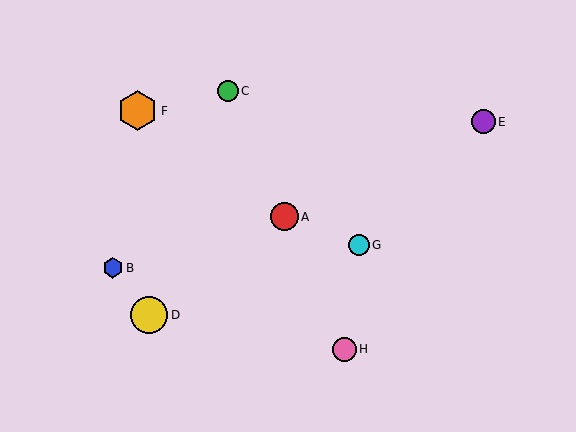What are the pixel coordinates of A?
Object A is at (284, 217).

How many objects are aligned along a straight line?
3 objects (A, C, H) are aligned along a straight line.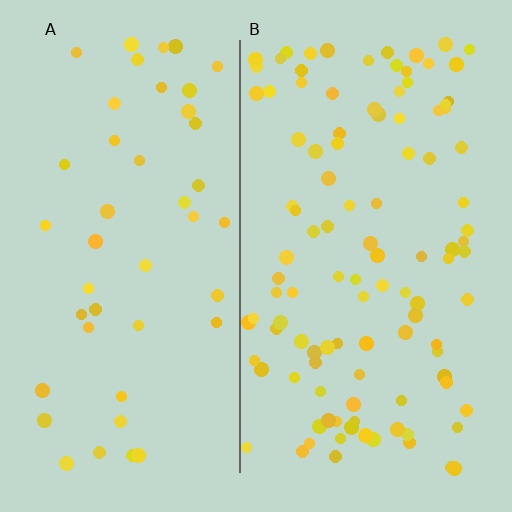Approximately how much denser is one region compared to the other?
Approximately 2.4× — region B over region A.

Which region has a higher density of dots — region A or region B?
B (the right).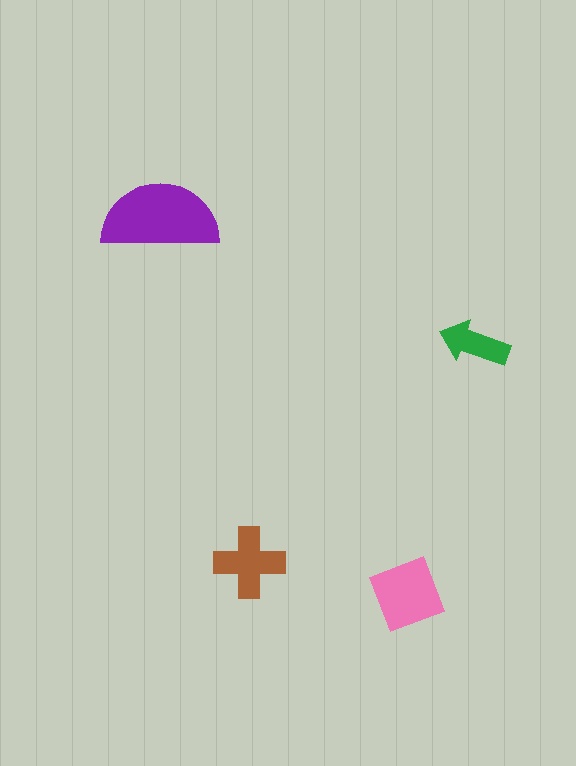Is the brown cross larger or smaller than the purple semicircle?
Smaller.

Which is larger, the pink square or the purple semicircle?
The purple semicircle.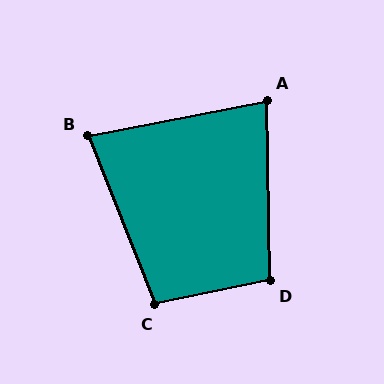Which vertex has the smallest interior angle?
B, at approximately 79 degrees.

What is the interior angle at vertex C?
Approximately 100 degrees (obtuse).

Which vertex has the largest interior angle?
D, at approximately 101 degrees.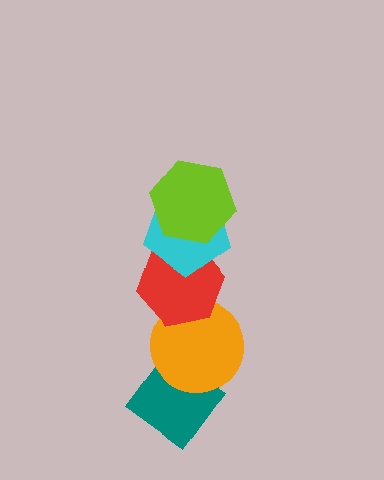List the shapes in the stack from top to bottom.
From top to bottom: the lime hexagon, the cyan pentagon, the red hexagon, the orange circle, the teal diamond.